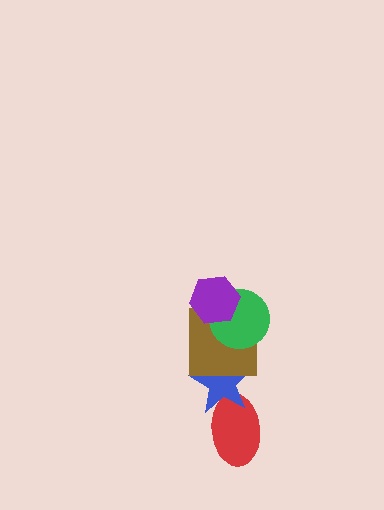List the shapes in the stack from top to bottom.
From top to bottom: the purple hexagon, the green circle, the brown square, the blue star, the red ellipse.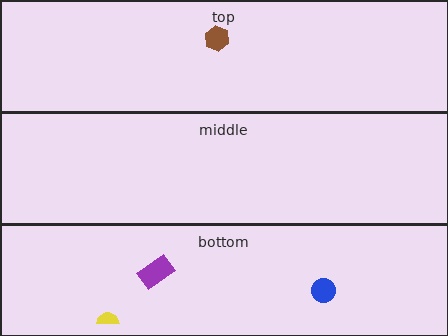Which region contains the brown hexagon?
The top region.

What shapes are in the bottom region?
The blue circle, the purple rectangle, the yellow semicircle.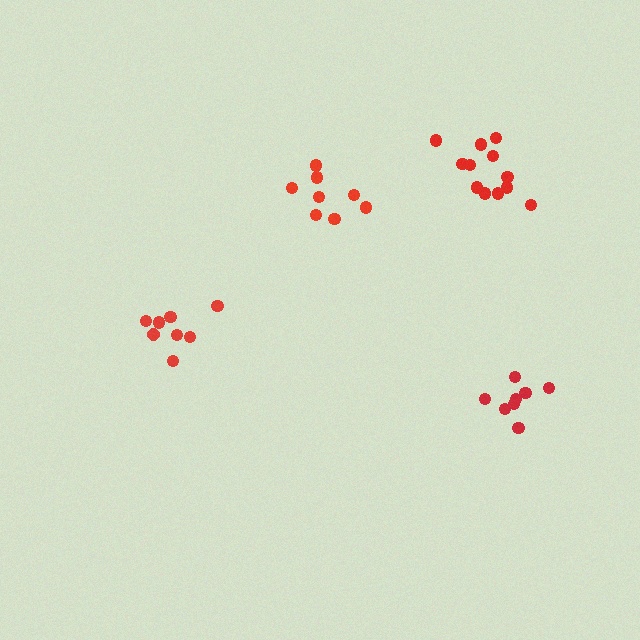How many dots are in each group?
Group 1: 8 dots, Group 2: 8 dots, Group 3: 8 dots, Group 4: 12 dots (36 total).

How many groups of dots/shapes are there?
There are 4 groups.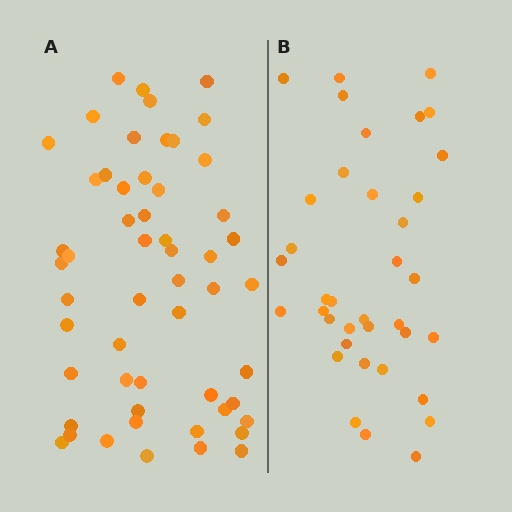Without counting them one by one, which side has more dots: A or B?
Region A (the left region) has more dots.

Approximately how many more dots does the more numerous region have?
Region A has approximately 15 more dots than region B.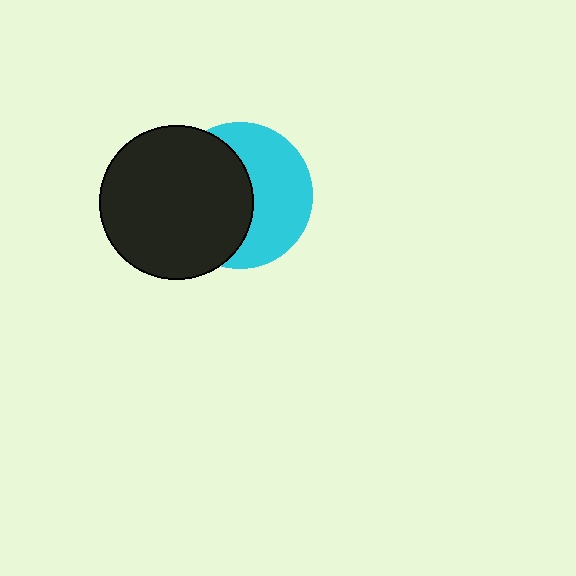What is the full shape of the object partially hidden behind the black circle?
The partially hidden object is a cyan circle.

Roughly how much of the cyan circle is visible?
About half of it is visible (roughly 50%).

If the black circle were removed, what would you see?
You would see the complete cyan circle.